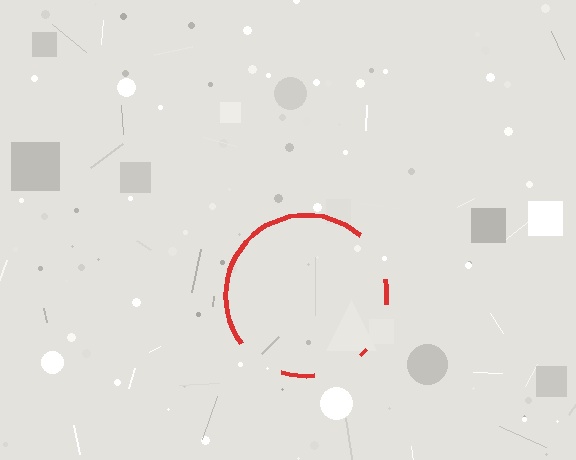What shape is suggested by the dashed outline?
The dashed outline suggests a circle.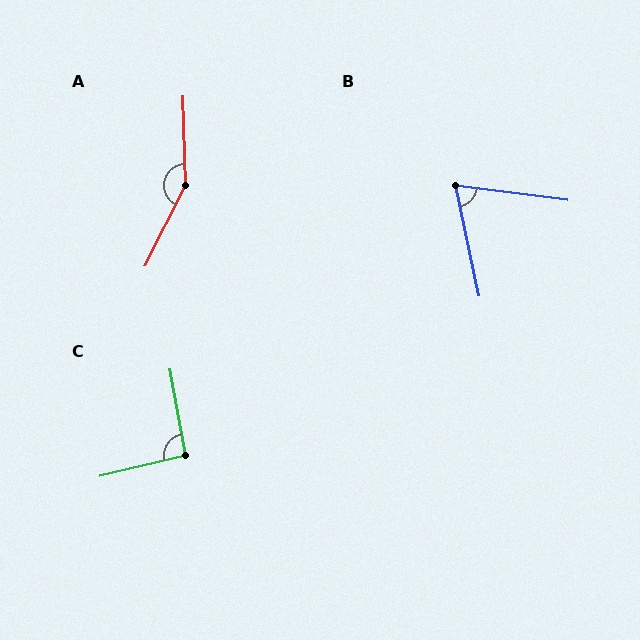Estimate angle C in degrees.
Approximately 93 degrees.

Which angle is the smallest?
B, at approximately 70 degrees.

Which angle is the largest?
A, at approximately 152 degrees.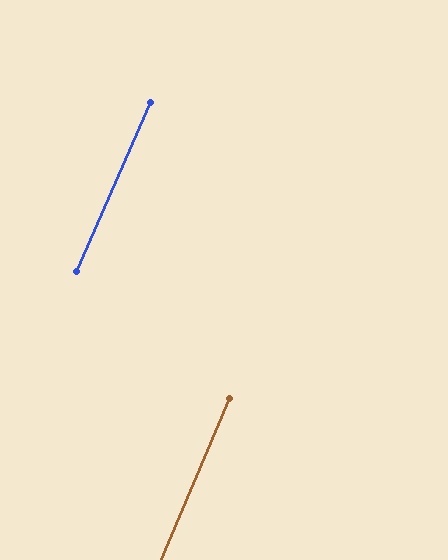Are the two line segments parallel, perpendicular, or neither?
Parallel — their directions differ by only 0.8°.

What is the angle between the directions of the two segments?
Approximately 1 degree.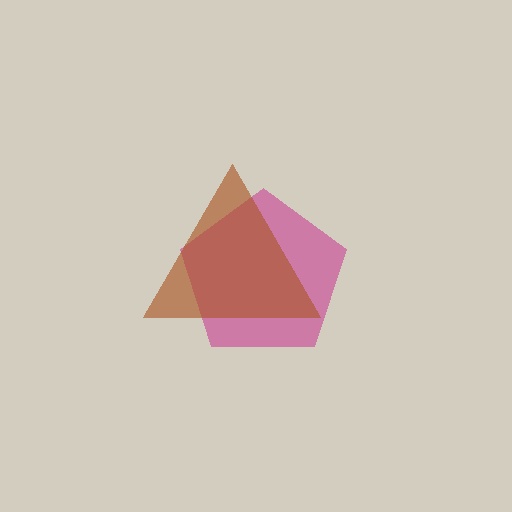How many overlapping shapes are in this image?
There are 2 overlapping shapes in the image.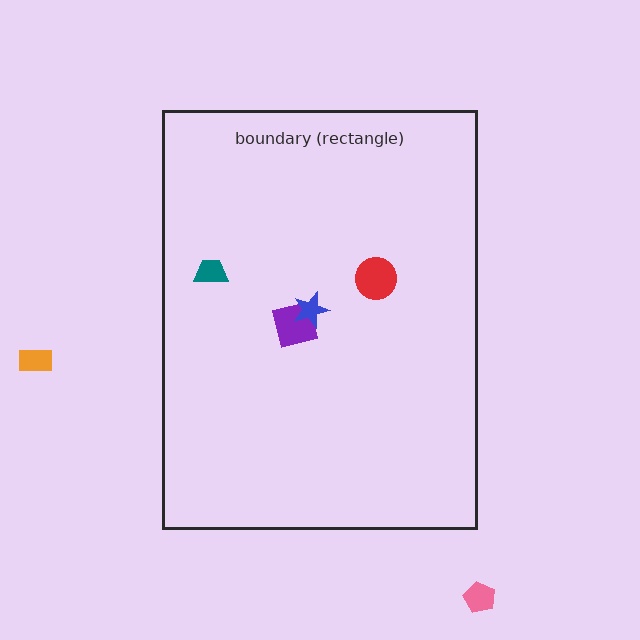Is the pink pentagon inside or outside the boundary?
Outside.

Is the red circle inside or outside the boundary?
Inside.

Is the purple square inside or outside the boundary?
Inside.